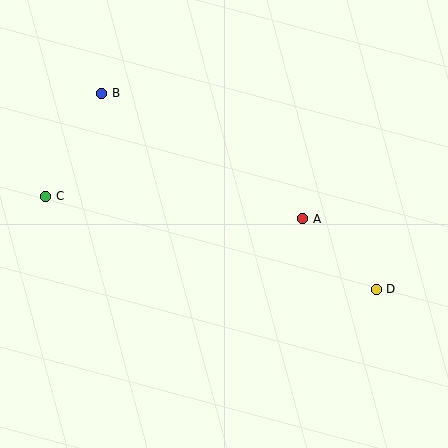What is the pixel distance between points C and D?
The distance between C and D is 344 pixels.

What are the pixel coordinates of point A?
Point A is at (303, 219).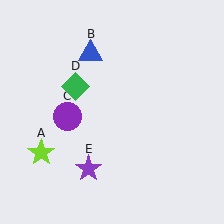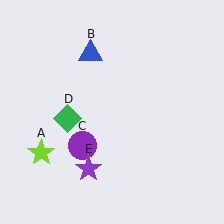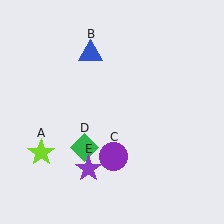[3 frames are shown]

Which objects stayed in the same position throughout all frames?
Lime star (object A) and blue triangle (object B) and purple star (object E) remained stationary.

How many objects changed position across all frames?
2 objects changed position: purple circle (object C), green diamond (object D).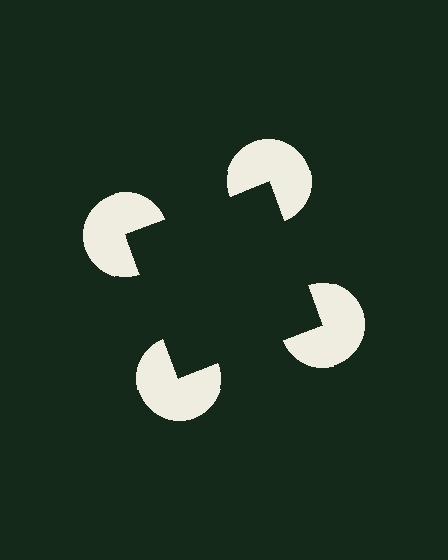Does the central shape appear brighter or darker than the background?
It typically appears slightly darker than the background, even though no actual brightness change is drawn.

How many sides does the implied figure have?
4 sides.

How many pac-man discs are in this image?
There are 4 — one at each vertex of the illusory square.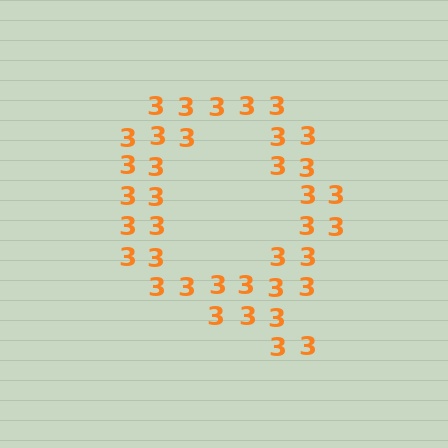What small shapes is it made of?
It is made of small digit 3's.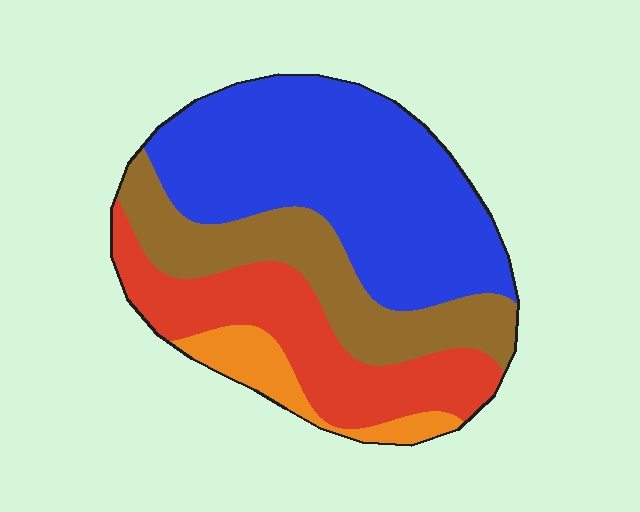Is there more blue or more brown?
Blue.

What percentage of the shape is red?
Red takes up less than a quarter of the shape.